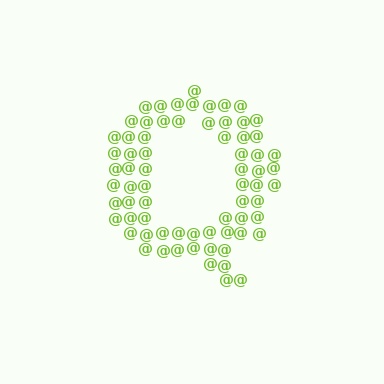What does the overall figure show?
The overall figure shows the letter Q.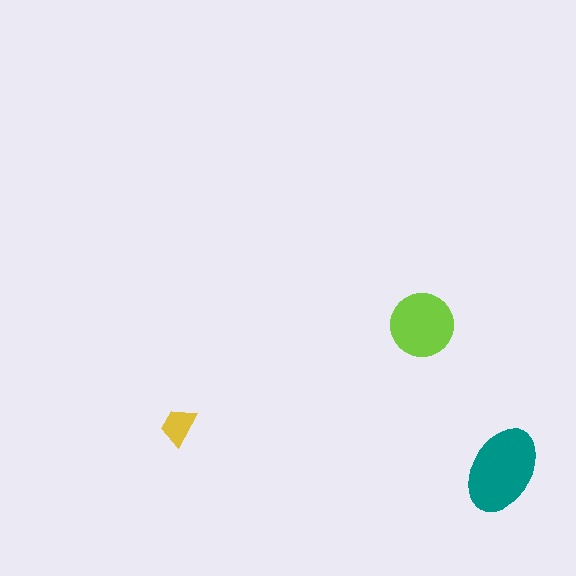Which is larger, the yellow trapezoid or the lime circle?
The lime circle.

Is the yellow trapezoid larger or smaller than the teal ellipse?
Smaller.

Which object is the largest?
The teal ellipse.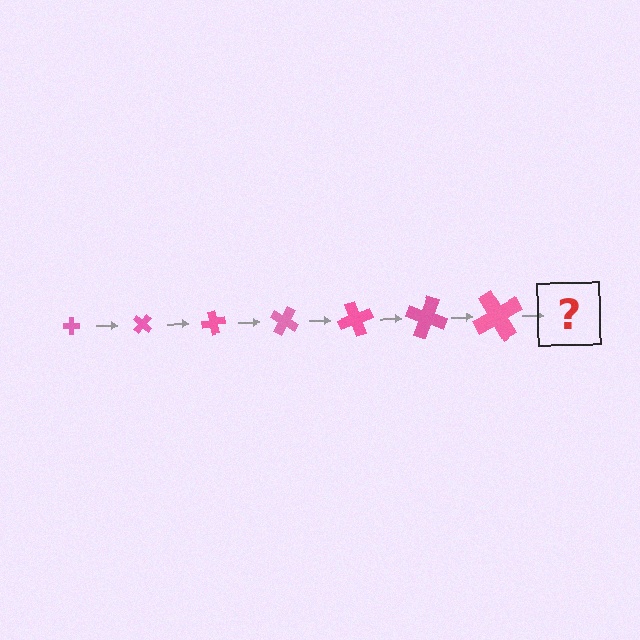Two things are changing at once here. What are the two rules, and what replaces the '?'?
The two rules are that the cross grows larger each step and it rotates 40 degrees each step. The '?' should be a cross, larger than the previous one and rotated 280 degrees from the start.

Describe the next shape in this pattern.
It should be a cross, larger than the previous one and rotated 280 degrees from the start.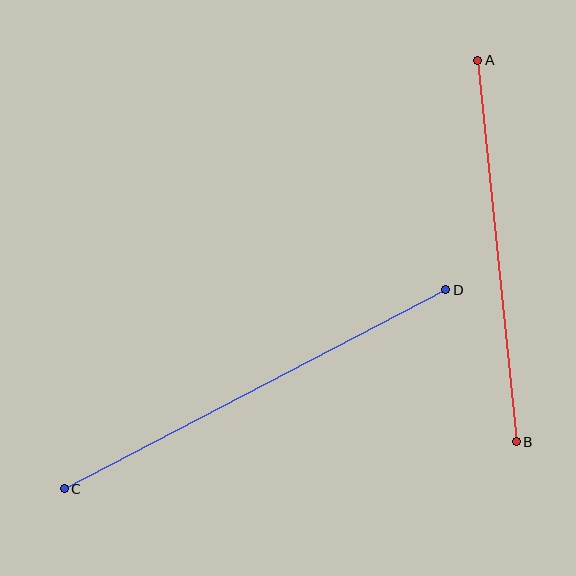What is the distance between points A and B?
The distance is approximately 383 pixels.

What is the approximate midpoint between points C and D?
The midpoint is at approximately (255, 389) pixels.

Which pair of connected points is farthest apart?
Points C and D are farthest apart.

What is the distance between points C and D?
The distance is approximately 430 pixels.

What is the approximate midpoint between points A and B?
The midpoint is at approximately (497, 251) pixels.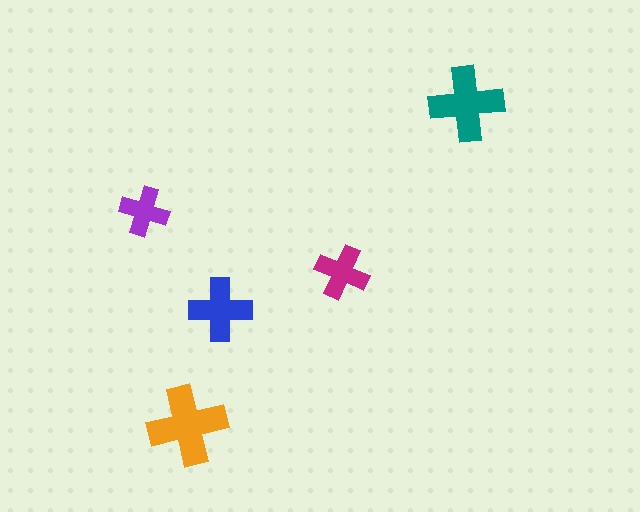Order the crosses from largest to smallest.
the orange one, the teal one, the blue one, the magenta one, the purple one.